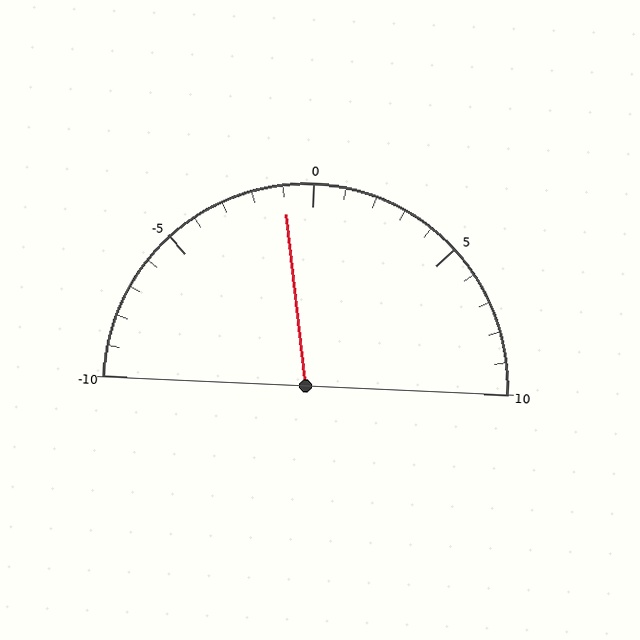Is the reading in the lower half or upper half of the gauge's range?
The reading is in the lower half of the range (-10 to 10).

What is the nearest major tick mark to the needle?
The nearest major tick mark is 0.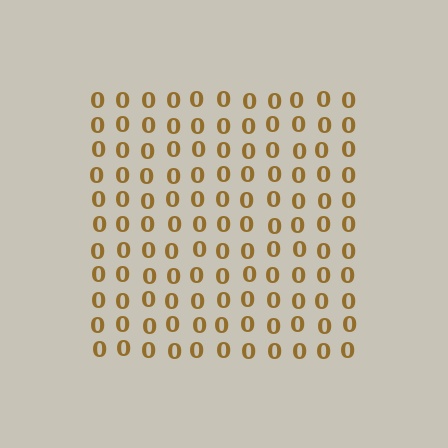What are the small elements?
The small elements are digit 0's.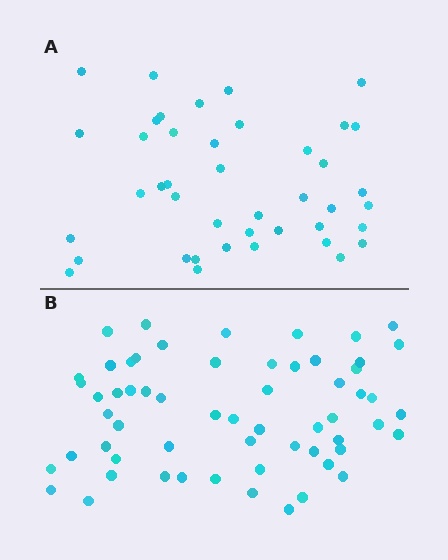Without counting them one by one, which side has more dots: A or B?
Region B (the bottom region) has more dots.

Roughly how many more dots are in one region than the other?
Region B has approximately 20 more dots than region A.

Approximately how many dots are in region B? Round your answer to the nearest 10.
About 60 dots.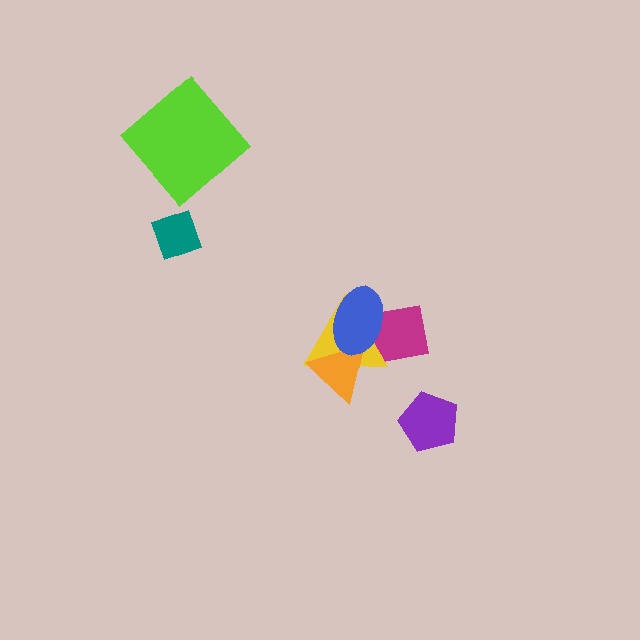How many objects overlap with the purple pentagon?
0 objects overlap with the purple pentagon.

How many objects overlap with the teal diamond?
0 objects overlap with the teal diamond.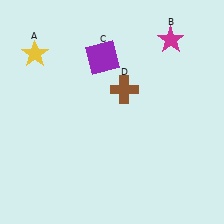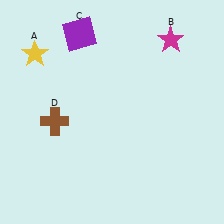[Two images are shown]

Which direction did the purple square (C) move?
The purple square (C) moved up.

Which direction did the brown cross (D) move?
The brown cross (D) moved left.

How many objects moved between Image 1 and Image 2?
2 objects moved between the two images.